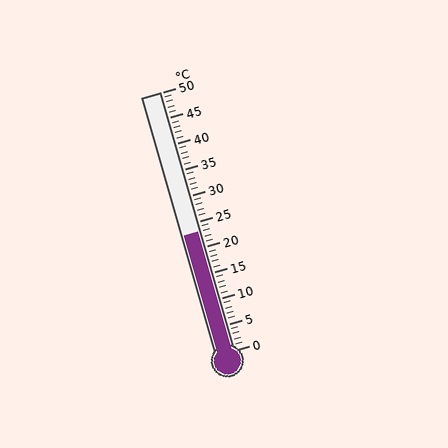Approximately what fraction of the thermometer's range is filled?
The thermometer is filled to approximately 45% of its range.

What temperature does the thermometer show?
The thermometer shows approximately 23°C.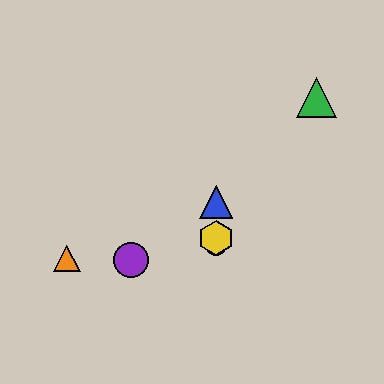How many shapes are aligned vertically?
3 shapes (the red circle, the blue triangle, the yellow hexagon) are aligned vertically.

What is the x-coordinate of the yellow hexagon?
The yellow hexagon is at x≈216.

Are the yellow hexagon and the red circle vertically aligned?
Yes, both are at x≈216.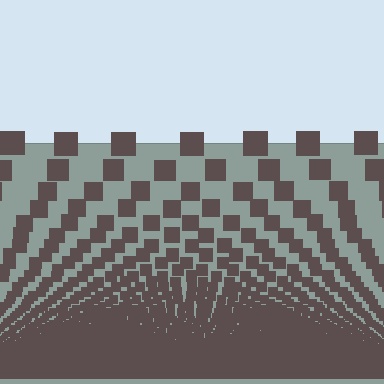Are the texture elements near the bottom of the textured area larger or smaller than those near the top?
Smaller. The gradient is inverted — elements near the bottom are smaller and denser.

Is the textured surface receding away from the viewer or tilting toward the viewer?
The surface appears to tilt toward the viewer. Texture elements get larger and sparser toward the top.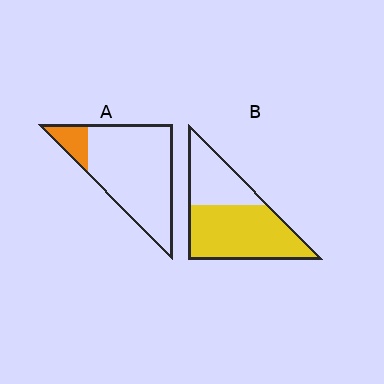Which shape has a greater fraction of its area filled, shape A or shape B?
Shape B.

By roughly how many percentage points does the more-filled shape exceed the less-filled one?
By roughly 50 percentage points (B over A).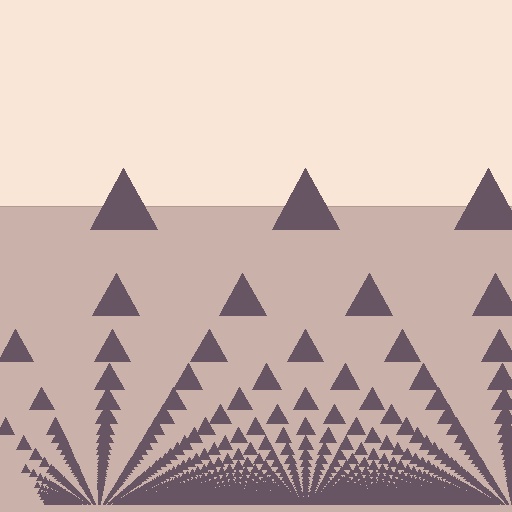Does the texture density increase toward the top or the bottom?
Density increases toward the bottom.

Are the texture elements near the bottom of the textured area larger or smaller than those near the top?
Smaller. The gradient is inverted — elements near the bottom are smaller and denser.